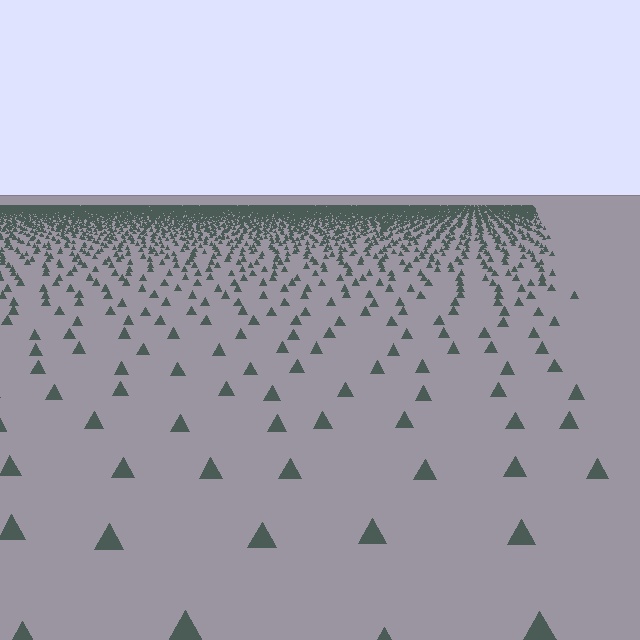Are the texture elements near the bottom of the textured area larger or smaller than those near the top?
Larger. Near the bottom, elements are closer to the viewer and appear at a bigger on-screen size.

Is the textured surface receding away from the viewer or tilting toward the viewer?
The surface is receding away from the viewer. Texture elements get smaller and denser toward the top.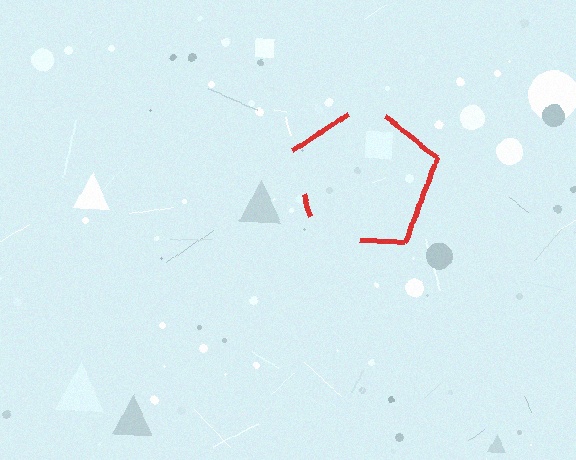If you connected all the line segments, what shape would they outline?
They would outline a pentagon.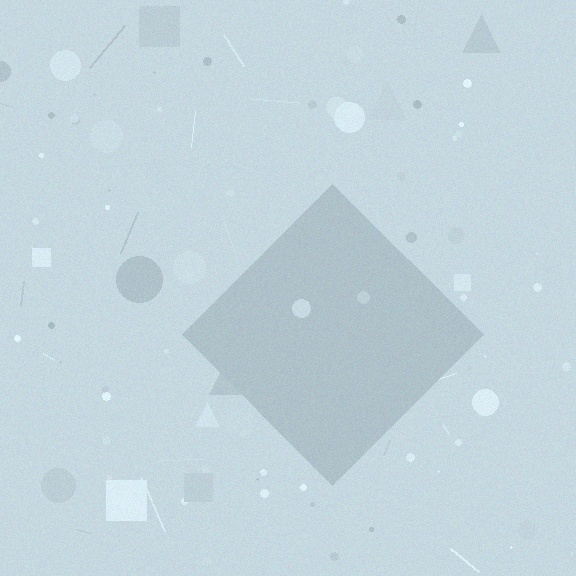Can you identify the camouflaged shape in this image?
The camouflaged shape is a diamond.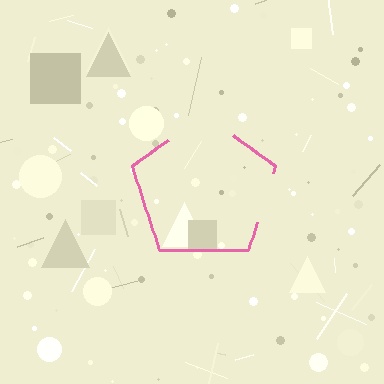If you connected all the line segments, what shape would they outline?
They would outline a pentagon.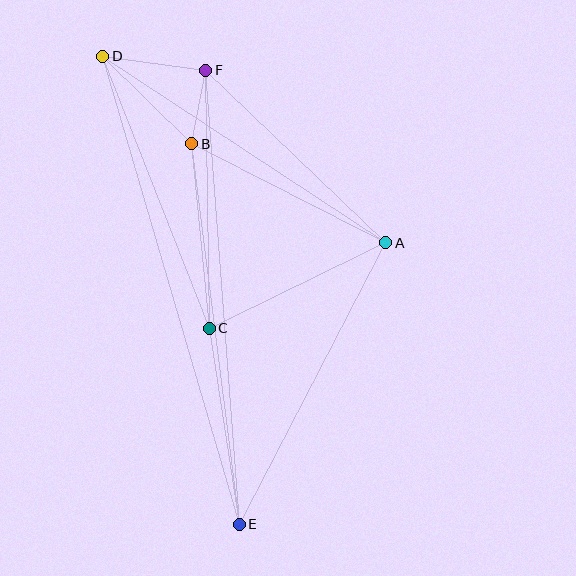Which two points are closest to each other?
Points B and F are closest to each other.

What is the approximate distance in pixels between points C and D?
The distance between C and D is approximately 292 pixels.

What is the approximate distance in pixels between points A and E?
The distance between A and E is approximately 317 pixels.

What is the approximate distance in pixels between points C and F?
The distance between C and F is approximately 258 pixels.